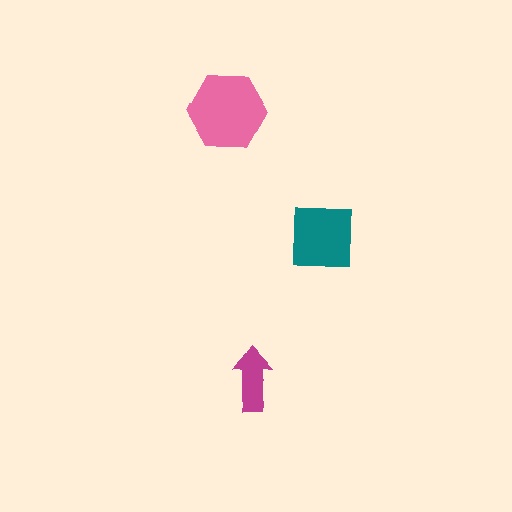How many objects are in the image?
There are 3 objects in the image.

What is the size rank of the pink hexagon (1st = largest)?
1st.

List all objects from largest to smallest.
The pink hexagon, the teal square, the magenta arrow.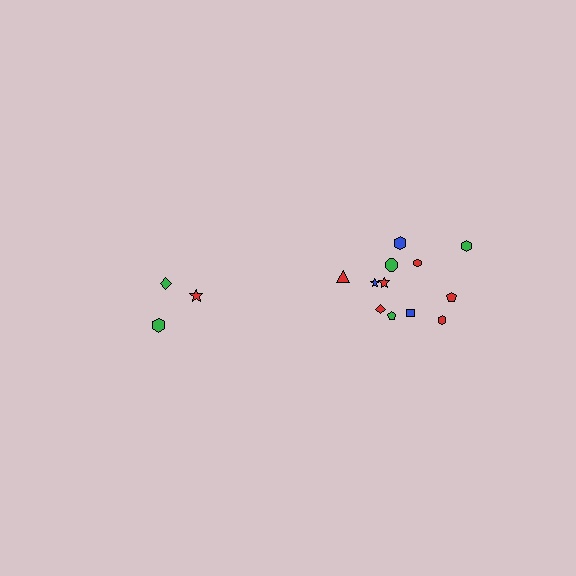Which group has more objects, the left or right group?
The right group.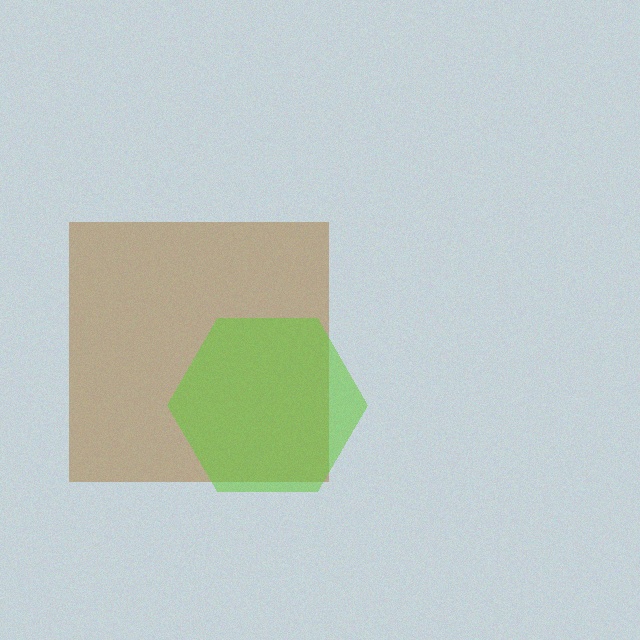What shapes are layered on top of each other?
The layered shapes are: a brown square, a lime hexagon.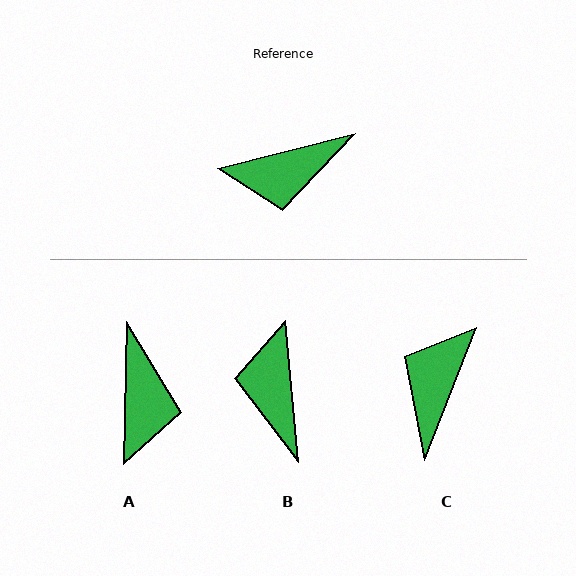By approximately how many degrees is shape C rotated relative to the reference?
Approximately 125 degrees clockwise.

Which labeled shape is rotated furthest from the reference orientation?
C, about 125 degrees away.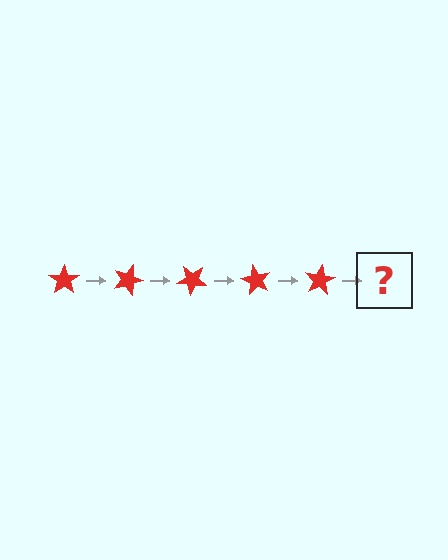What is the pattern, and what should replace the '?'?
The pattern is that the star rotates 20 degrees each step. The '?' should be a red star rotated 100 degrees.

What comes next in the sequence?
The next element should be a red star rotated 100 degrees.